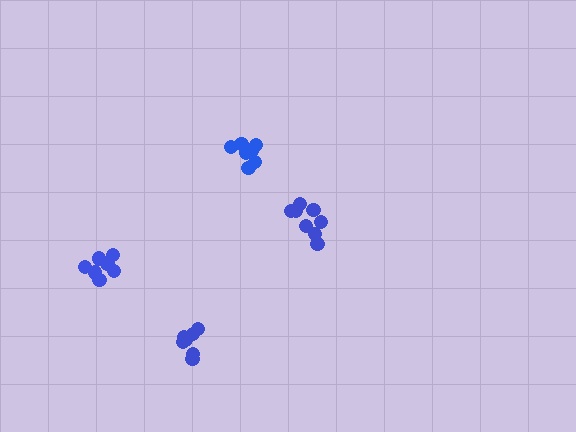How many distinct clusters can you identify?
There are 4 distinct clusters.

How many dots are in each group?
Group 1: 8 dots, Group 2: 7 dots, Group 3: 7 dots, Group 4: 8 dots (30 total).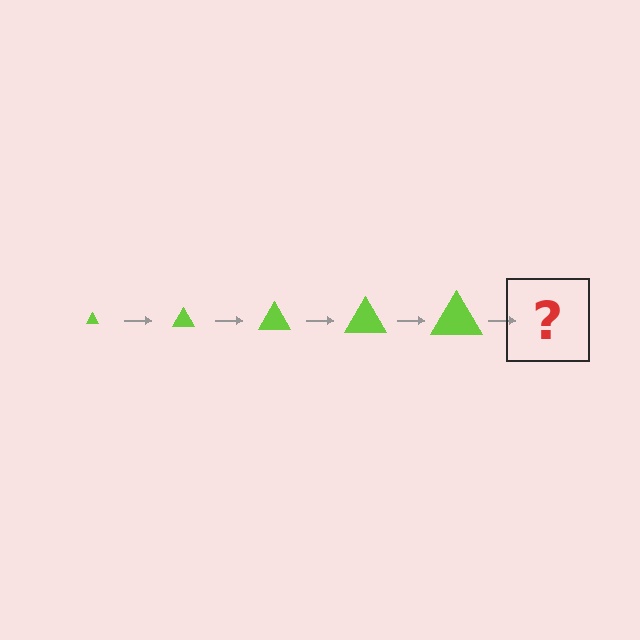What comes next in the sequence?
The next element should be a lime triangle, larger than the previous one.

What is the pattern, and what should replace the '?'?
The pattern is that the triangle gets progressively larger each step. The '?' should be a lime triangle, larger than the previous one.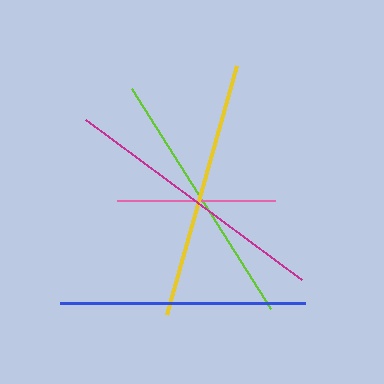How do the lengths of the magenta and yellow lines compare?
The magenta and yellow lines are approximately the same length.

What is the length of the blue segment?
The blue segment is approximately 244 pixels long.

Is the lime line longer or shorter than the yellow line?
The lime line is longer than the yellow line.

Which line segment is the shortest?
The pink line is the shortest at approximately 158 pixels.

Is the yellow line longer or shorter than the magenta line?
The magenta line is longer than the yellow line.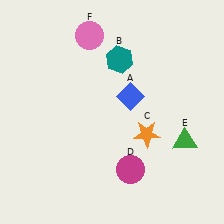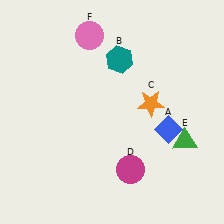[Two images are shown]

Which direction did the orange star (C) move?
The orange star (C) moved up.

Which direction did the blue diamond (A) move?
The blue diamond (A) moved right.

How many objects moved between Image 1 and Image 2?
2 objects moved between the two images.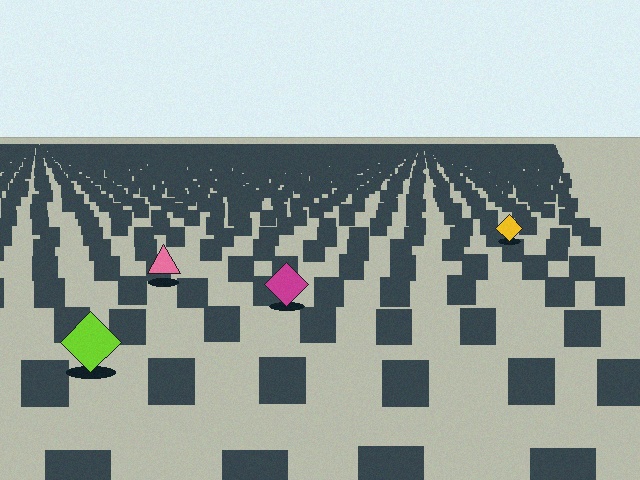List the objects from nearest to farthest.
From nearest to farthest: the lime diamond, the magenta diamond, the pink triangle, the yellow diamond.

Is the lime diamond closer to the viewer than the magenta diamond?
Yes. The lime diamond is closer — you can tell from the texture gradient: the ground texture is coarser near it.